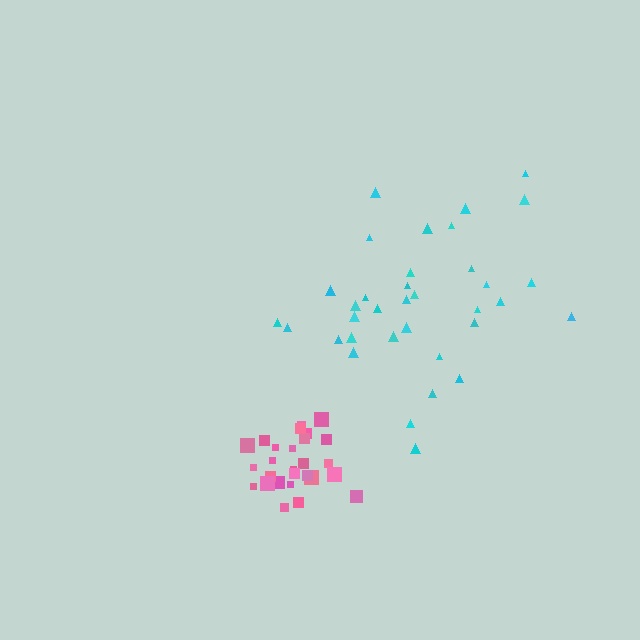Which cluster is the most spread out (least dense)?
Cyan.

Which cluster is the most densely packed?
Pink.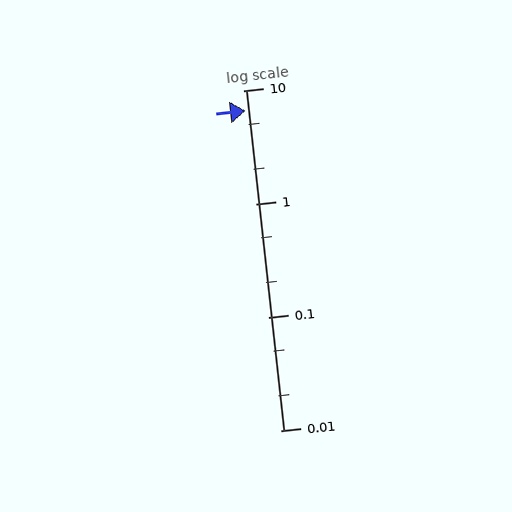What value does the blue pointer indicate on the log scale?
The pointer indicates approximately 6.6.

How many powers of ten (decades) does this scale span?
The scale spans 3 decades, from 0.01 to 10.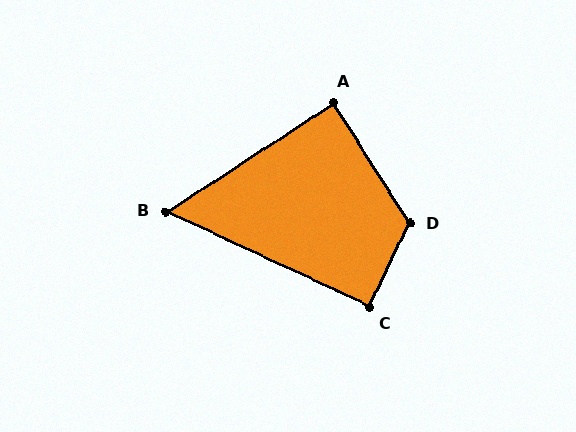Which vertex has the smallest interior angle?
B, at approximately 58 degrees.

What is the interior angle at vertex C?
Approximately 91 degrees (approximately right).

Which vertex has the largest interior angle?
D, at approximately 122 degrees.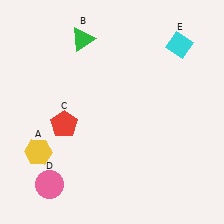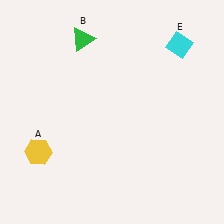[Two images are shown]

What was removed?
The pink circle (D), the red pentagon (C) were removed in Image 2.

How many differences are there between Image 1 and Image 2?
There are 2 differences between the two images.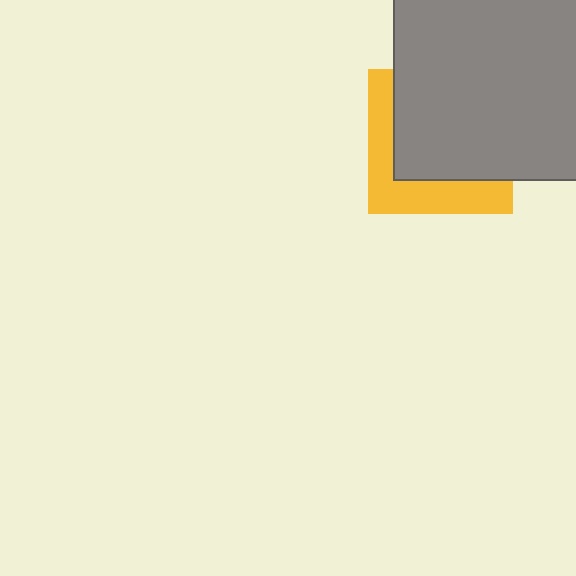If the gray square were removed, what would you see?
You would see the complete yellow square.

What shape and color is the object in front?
The object in front is a gray square.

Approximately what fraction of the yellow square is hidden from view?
Roughly 64% of the yellow square is hidden behind the gray square.